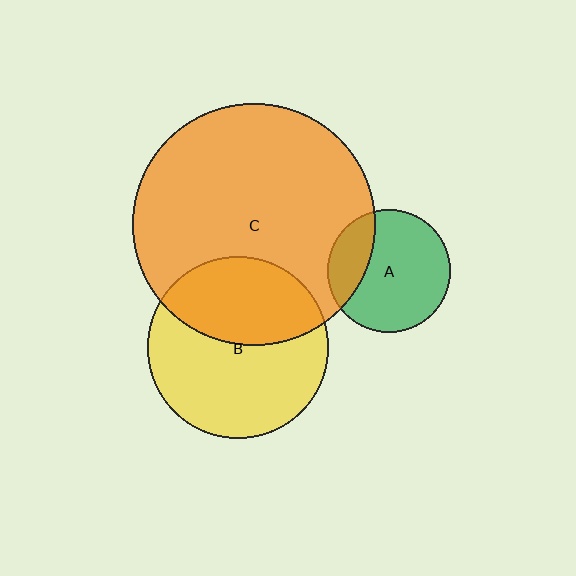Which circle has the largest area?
Circle C (orange).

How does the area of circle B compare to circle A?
Approximately 2.2 times.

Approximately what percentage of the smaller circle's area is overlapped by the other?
Approximately 40%.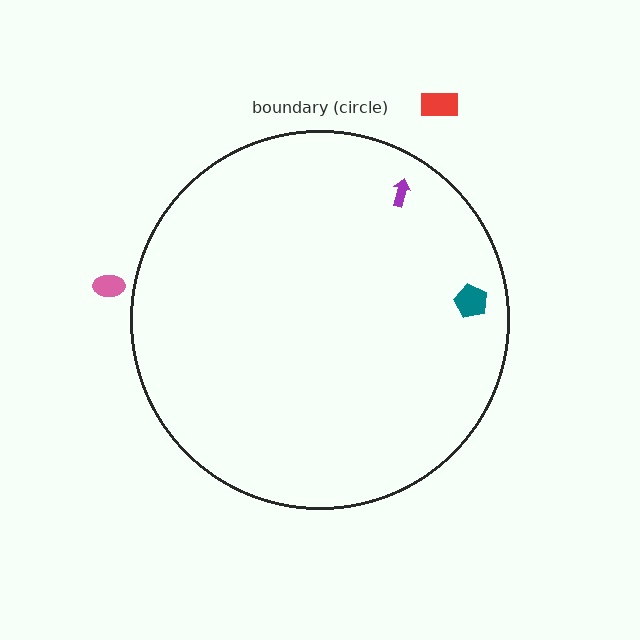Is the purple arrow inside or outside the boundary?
Inside.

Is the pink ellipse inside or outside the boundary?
Outside.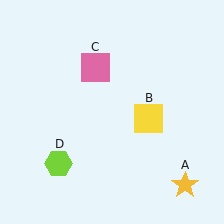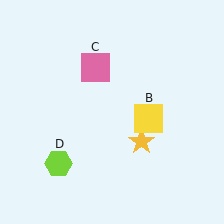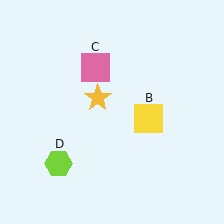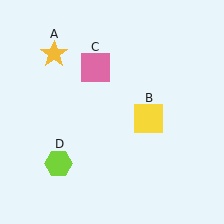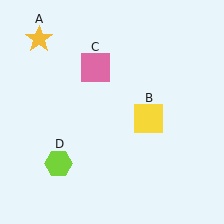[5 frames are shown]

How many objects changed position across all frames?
1 object changed position: yellow star (object A).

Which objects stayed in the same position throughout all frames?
Yellow square (object B) and pink square (object C) and lime hexagon (object D) remained stationary.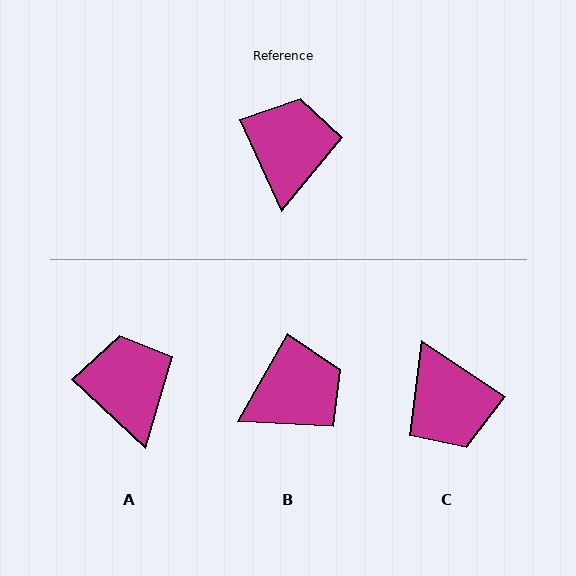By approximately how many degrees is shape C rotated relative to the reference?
Approximately 148 degrees clockwise.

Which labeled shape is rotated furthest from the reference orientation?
C, about 148 degrees away.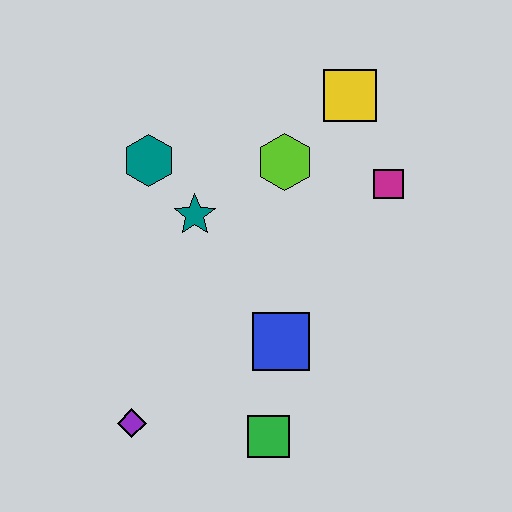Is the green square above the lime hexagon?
No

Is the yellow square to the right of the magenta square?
No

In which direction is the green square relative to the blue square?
The green square is below the blue square.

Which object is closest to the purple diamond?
The green square is closest to the purple diamond.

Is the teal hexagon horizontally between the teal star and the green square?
No